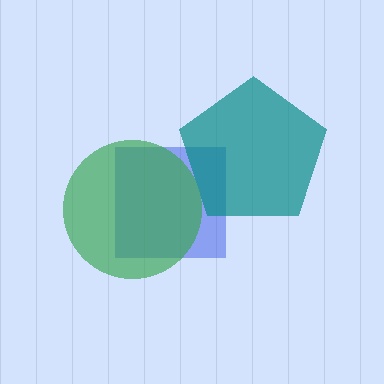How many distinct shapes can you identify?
There are 3 distinct shapes: a blue square, a teal pentagon, a green circle.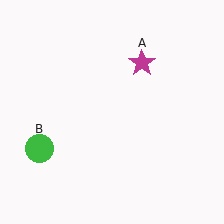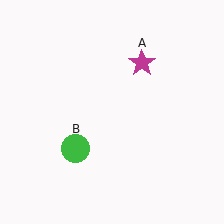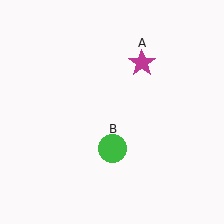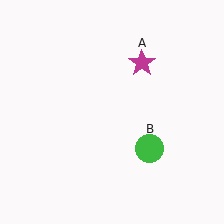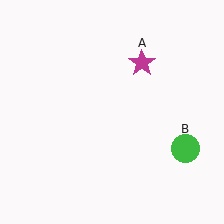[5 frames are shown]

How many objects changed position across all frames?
1 object changed position: green circle (object B).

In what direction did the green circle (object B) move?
The green circle (object B) moved right.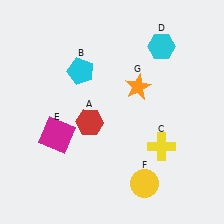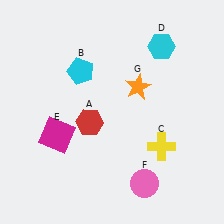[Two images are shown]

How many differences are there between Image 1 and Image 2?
There is 1 difference between the two images.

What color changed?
The circle (F) changed from yellow in Image 1 to pink in Image 2.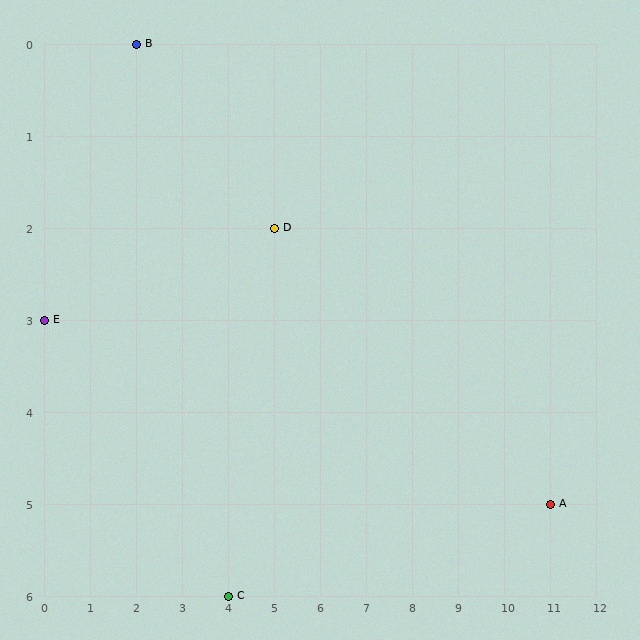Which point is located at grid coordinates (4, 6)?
Point C is at (4, 6).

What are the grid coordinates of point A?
Point A is at grid coordinates (11, 5).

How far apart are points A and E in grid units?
Points A and E are 11 columns and 2 rows apart (about 11.2 grid units diagonally).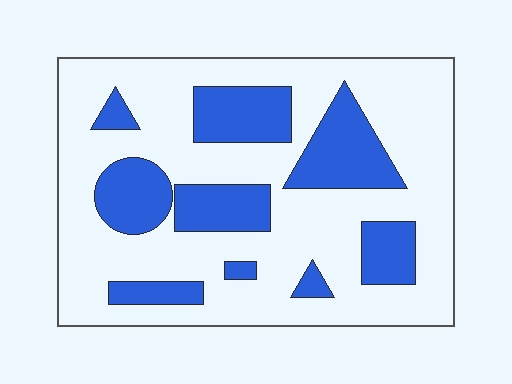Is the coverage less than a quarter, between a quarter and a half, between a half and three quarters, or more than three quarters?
Between a quarter and a half.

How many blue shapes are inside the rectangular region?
9.